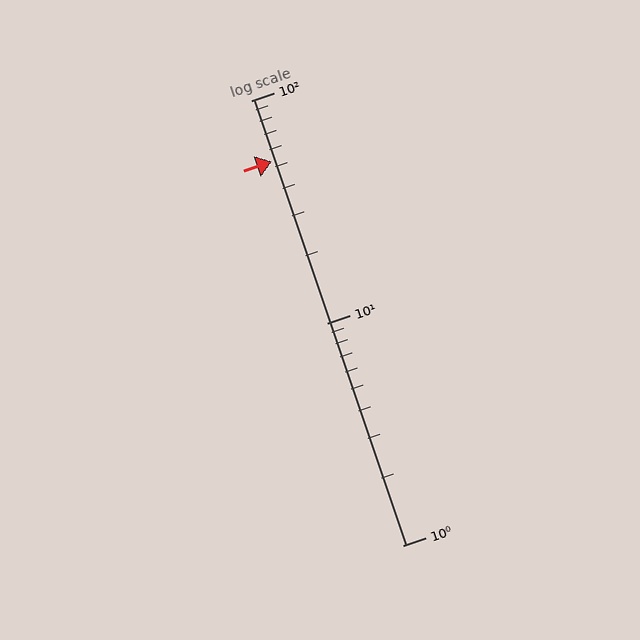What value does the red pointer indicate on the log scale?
The pointer indicates approximately 53.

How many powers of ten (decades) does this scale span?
The scale spans 2 decades, from 1 to 100.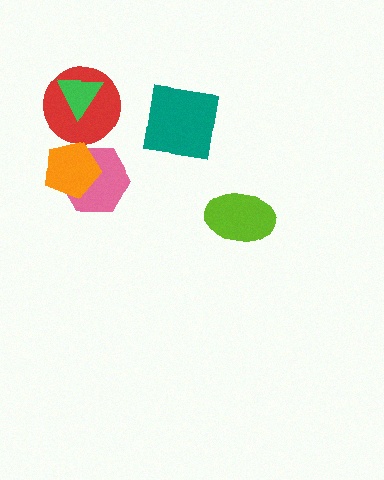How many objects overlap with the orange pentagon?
1 object overlaps with the orange pentagon.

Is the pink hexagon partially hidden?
Yes, it is partially covered by another shape.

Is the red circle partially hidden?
Yes, it is partially covered by another shape.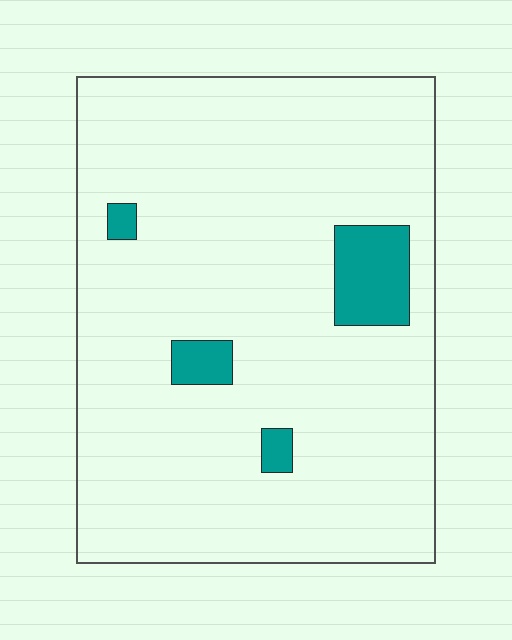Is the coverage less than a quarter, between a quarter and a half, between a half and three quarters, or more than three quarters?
Less than a quarter.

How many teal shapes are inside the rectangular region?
4.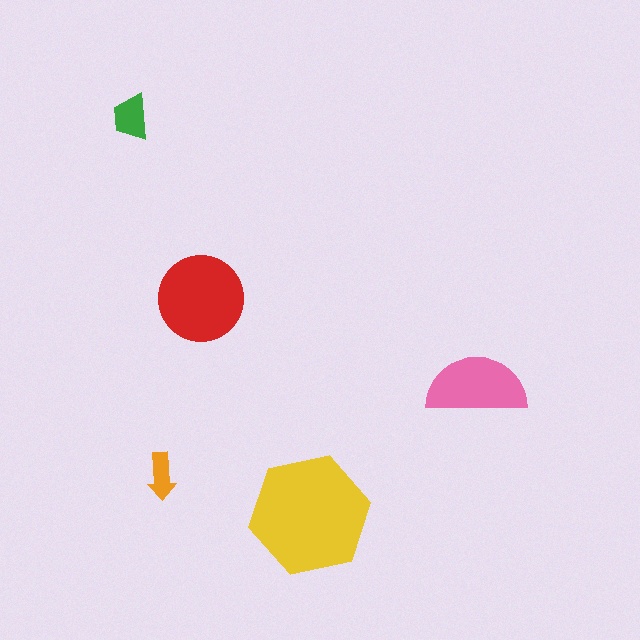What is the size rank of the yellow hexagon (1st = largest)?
1st.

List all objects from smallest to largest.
The orange arrow, the green trapezoid, the pink semicircle, the red circle, the yellow hexagon.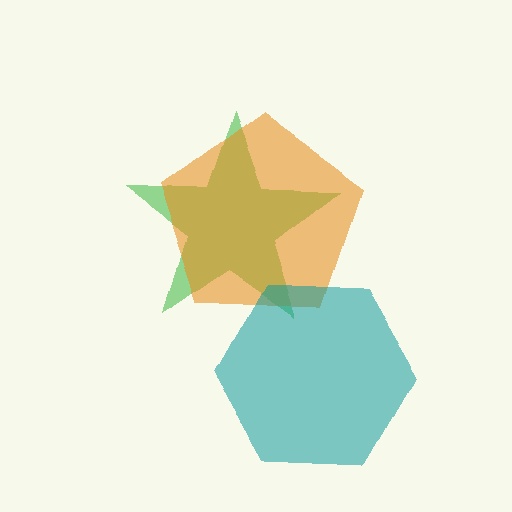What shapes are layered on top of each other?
The layered shapes are: a green star, an orange pentagon, a teal hexagon.